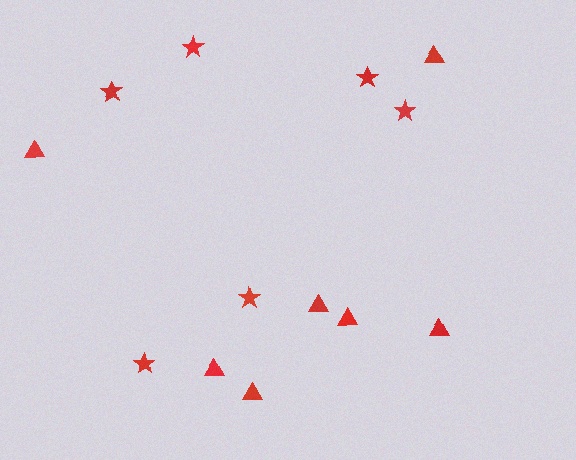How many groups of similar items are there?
There are 2 groups: one group of stars (6) and one group of triangles (7).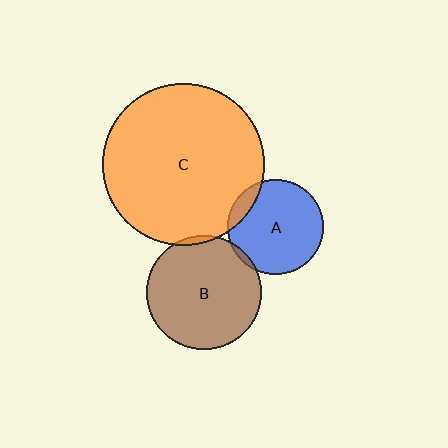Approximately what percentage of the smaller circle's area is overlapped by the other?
Approximately 10%.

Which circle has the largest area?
Circle C (orange).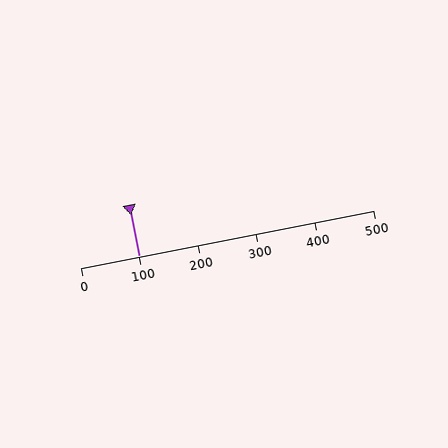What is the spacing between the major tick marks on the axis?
The major ticks are spaced 100 apart.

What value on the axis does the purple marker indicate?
The marker indicates approximately 100.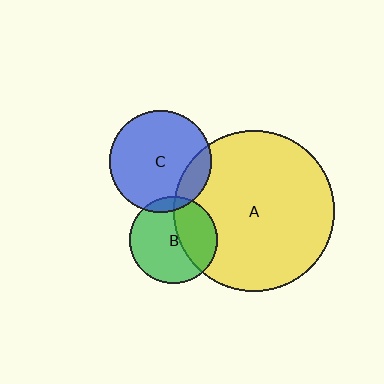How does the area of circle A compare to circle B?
Approximately 3.4 times.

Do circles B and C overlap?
Yes.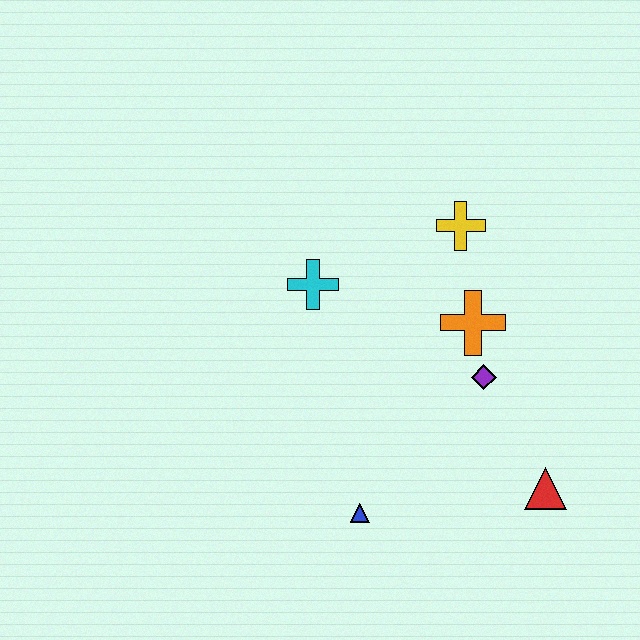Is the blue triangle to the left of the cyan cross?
No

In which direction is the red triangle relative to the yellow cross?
The red triangle is below the yellow cross.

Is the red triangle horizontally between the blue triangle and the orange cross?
No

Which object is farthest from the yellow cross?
The blue triangle is farthest from the yellow cross.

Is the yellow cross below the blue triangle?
No